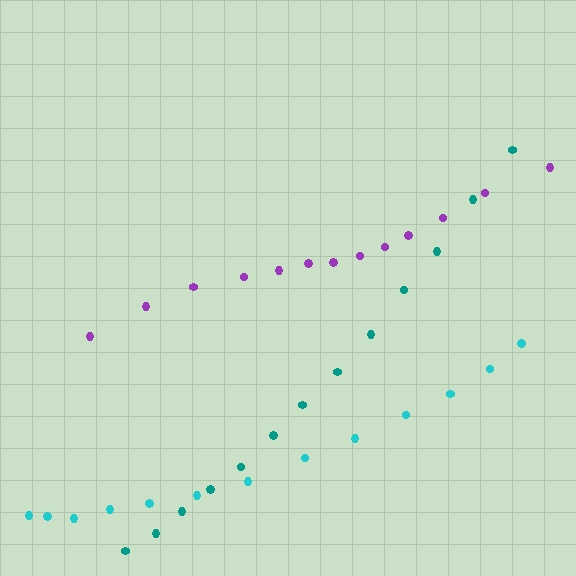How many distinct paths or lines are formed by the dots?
There are 3 distinct paths.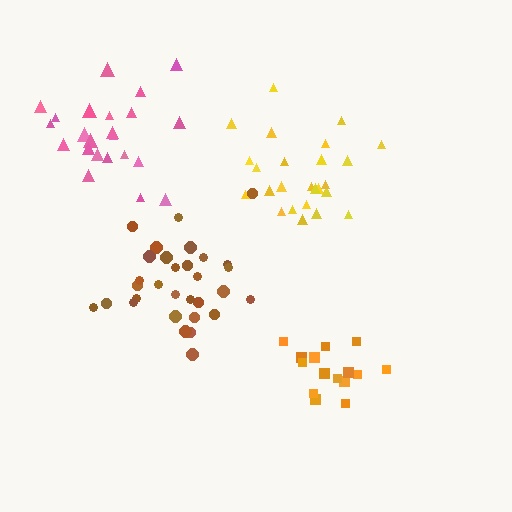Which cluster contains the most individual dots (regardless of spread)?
Brown (31).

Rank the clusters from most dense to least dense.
brown, orange, yellow, pink.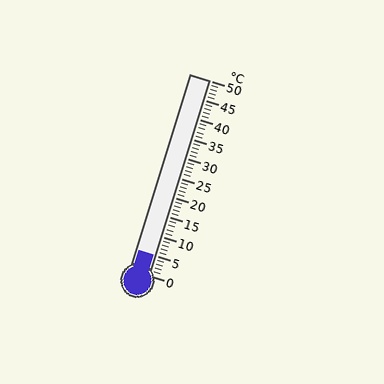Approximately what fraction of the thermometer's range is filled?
The thermometer is filled to approximately 10% of its range.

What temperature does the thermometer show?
The thermometer shows approximately 5°C.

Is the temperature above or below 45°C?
The temperature is below 45°C.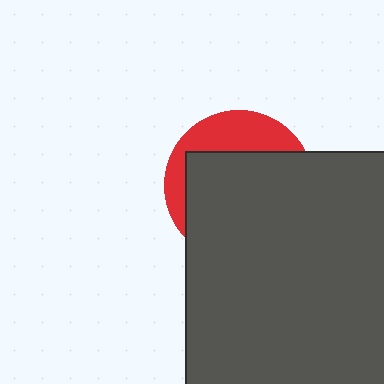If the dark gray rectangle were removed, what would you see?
You would see the complete red circle.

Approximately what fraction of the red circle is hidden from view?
Roughly 70% of the red circle is hidden behind the dark gray rectangle.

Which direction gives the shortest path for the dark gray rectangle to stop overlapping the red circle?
Moving down gives the shortest separation.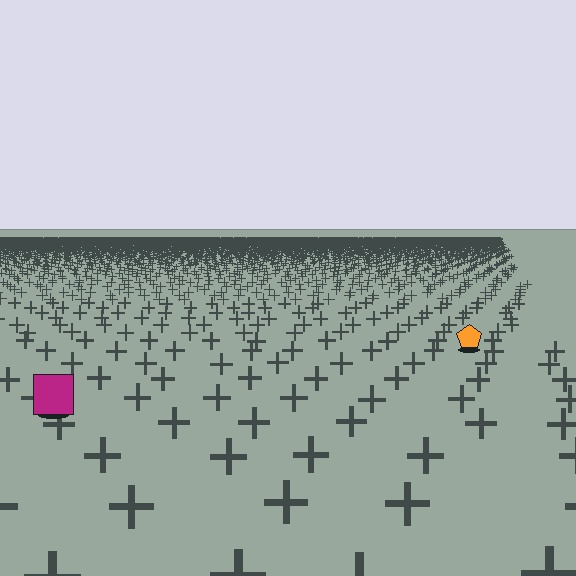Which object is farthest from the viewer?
The orange pentagon is farthest from the viewer. It appears smaller and the ground texture around it is denser.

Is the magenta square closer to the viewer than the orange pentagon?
Yes. The magenta square is closer — you can tell from the texture gradient: the ground texture is coarser near it.